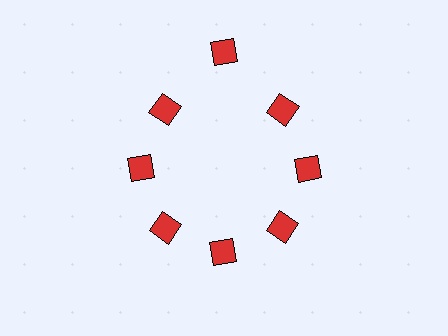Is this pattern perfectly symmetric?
No. The 8 red diamonds are arranged in a ring, but one element near the 12 o'clock position is pushed outward from the center, breaking the 8-fold rotational symmetry.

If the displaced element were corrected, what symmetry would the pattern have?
It would have 8-fold rotational symmetry — the pattern would map onto itself every 45 degrees.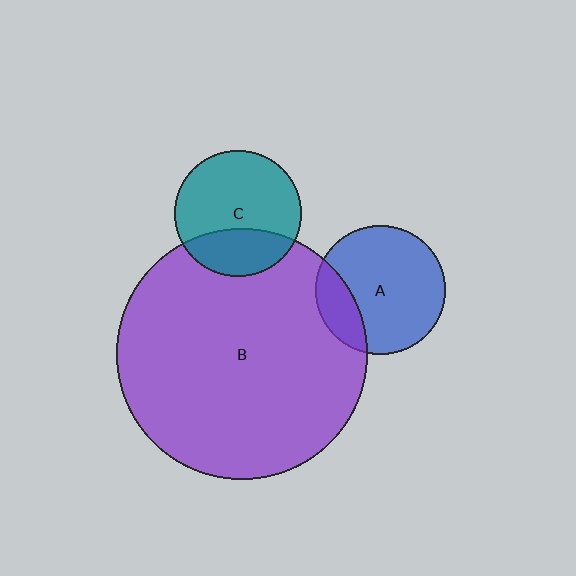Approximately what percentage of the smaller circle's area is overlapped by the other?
Approximately 20%.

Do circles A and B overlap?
Yes.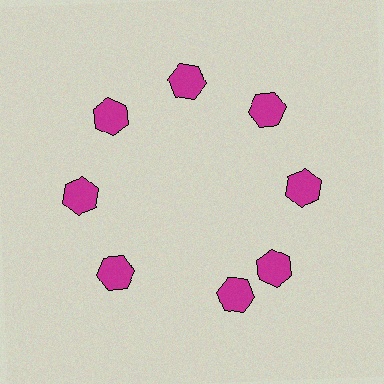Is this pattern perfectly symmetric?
No. The 8 magenta hexagons are arranged in a ring, but one element near the 6 o'clock position is rotated out of alignment along the ring, breaking the 8-fold rotational symmetry.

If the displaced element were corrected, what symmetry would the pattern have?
It would have 8-fold rotational symmetry — the pattern would map onto itself every 45 degrees.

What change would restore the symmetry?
The symmetry would be restored by rotating it back into even spacing with its neighbors so that all 8 hexagons sit at equal angles and equal distance from the center.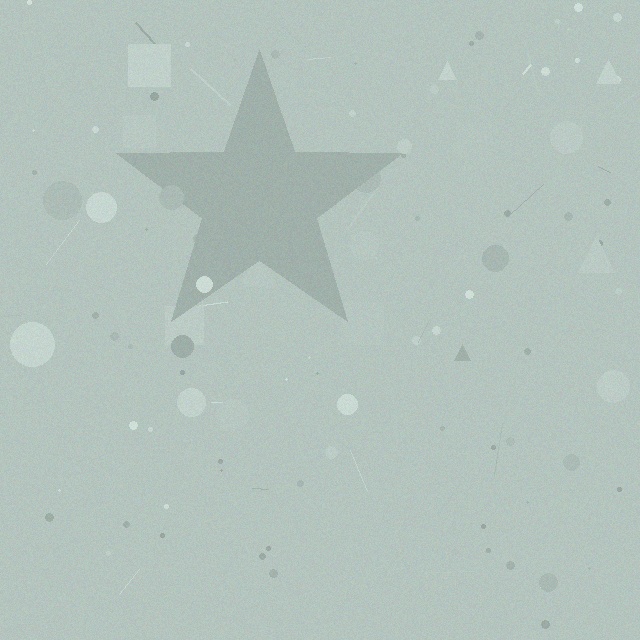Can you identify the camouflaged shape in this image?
The camouflaged shape is a star.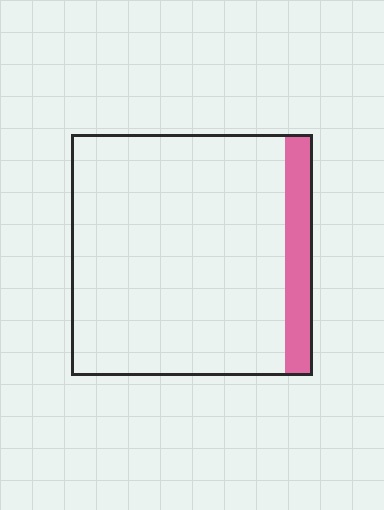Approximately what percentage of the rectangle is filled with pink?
Approximately 10%.